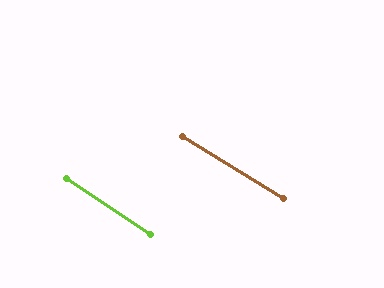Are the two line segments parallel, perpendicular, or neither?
Parallel — their directions differ by only 1.4°.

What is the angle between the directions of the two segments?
Approximately 1 degree.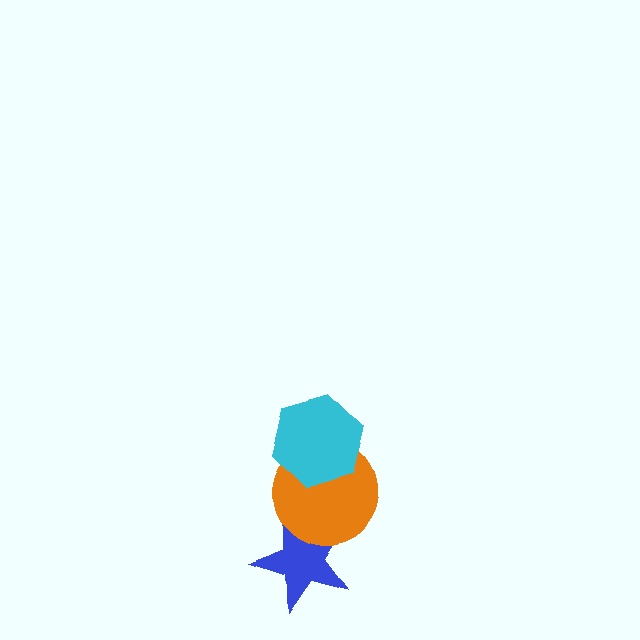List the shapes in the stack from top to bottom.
From top to bottom: the cyan hexagon, the orange circle, the blue star.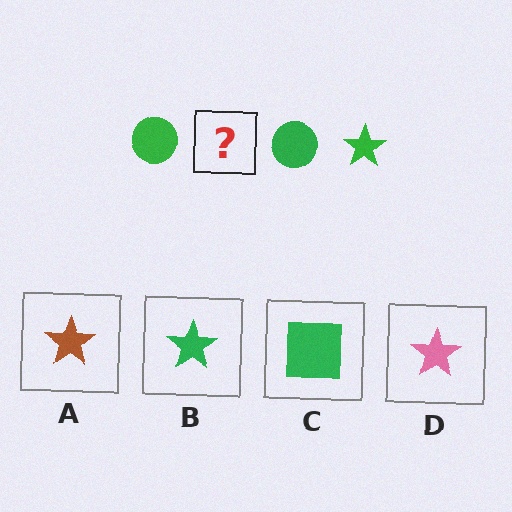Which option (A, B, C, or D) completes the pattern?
B.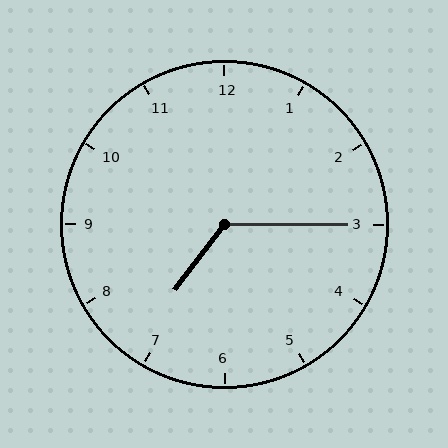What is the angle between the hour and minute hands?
Approximately 128 degrees.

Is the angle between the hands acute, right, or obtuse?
It is obtuse.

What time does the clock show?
7:15.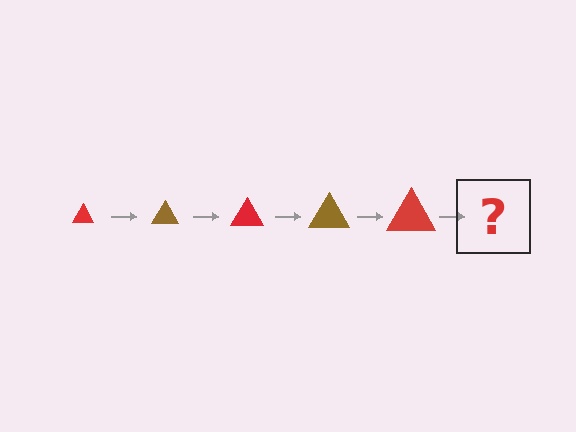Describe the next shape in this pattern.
It should be a brown triangle, larger than the previous one.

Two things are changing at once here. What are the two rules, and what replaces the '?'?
The two rules are that the triangle grows larger each step and the color cycles through red and brown. The '?' should be a brown triangle, larger than the previous one.